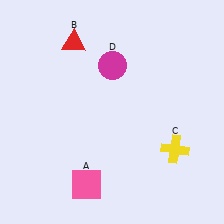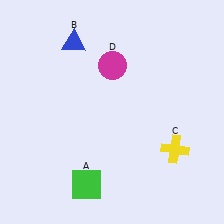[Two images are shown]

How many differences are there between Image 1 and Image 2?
There are 2 differences between the two images.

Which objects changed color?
A changed from pink to green. B changed from red to blue.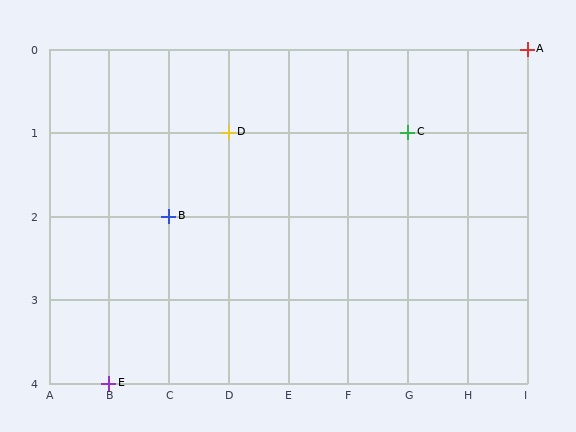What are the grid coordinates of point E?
Point E is at grid coordinates (B, 4).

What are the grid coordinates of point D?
Point D is at grid coordinates (D, 1).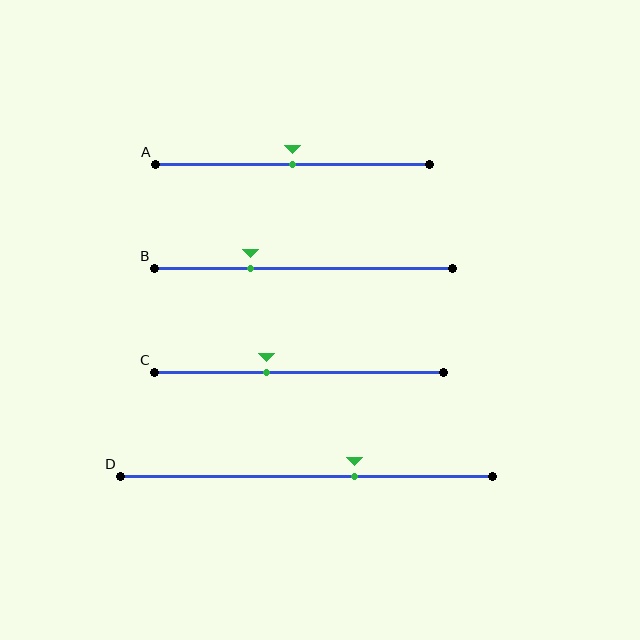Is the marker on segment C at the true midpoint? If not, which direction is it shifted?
No, the marker on segment C is shifted to the left by about 11% of the segment length.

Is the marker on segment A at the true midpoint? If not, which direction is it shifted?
Yes, the marker on segment A is at the true midpoint.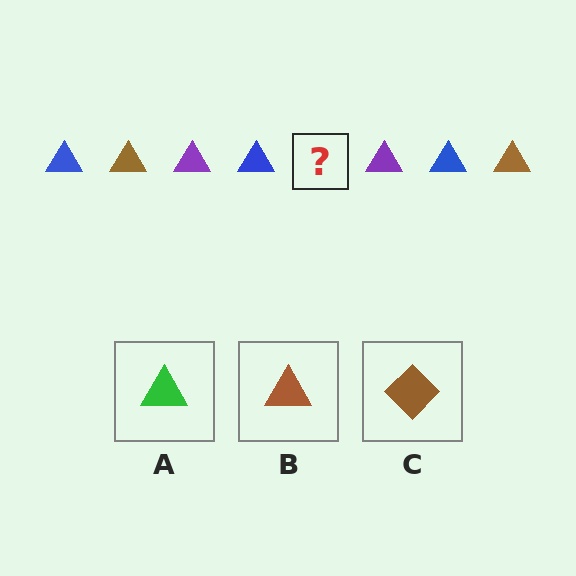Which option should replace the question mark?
Option B.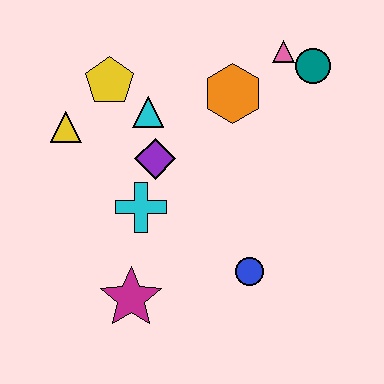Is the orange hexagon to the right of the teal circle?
No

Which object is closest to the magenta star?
The cyan cross is closest to the magenta star.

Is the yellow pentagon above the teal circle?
No